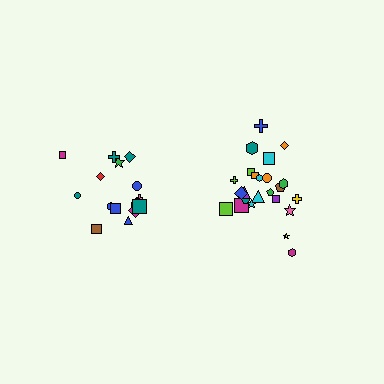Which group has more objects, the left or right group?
The right group.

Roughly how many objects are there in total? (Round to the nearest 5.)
Roughly 40 objects in total.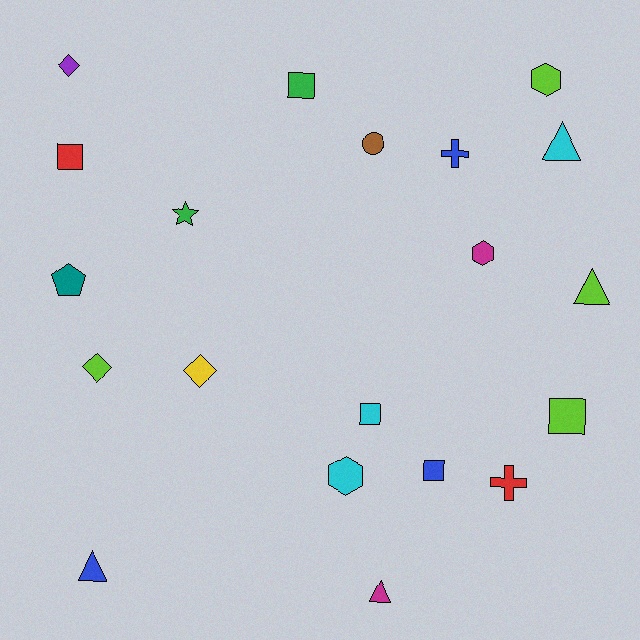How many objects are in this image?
There are 20 objects.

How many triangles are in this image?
There are 4 triangles.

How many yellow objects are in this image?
There is 1 yellow object.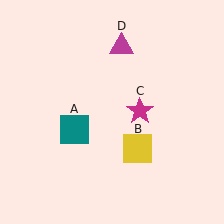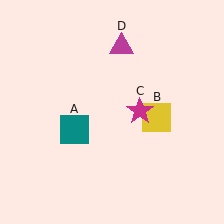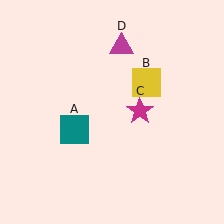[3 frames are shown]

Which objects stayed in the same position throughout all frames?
Teal square (object A) and magenta star (object C) and magenta triangle (object D) remained stationary.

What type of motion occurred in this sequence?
The yellow square (object B) rotated counterclockwise around the center of the scene.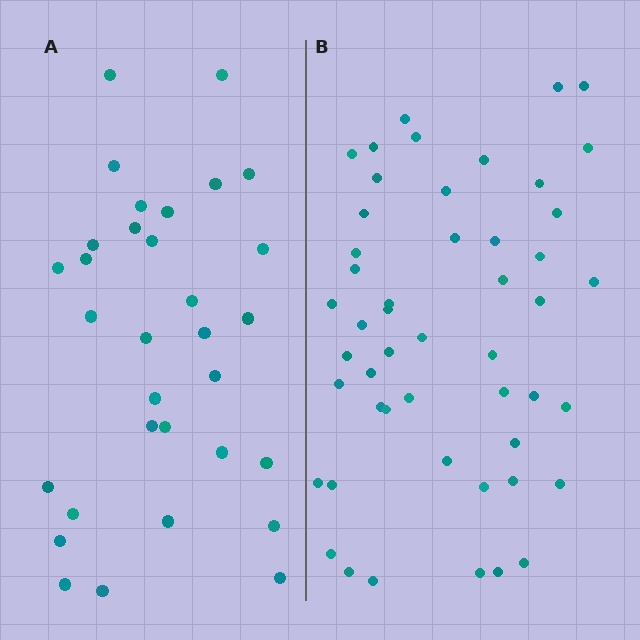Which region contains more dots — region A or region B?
Region B (the right region) has more dots.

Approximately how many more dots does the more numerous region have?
Region B has approximately 20 more dots than region A.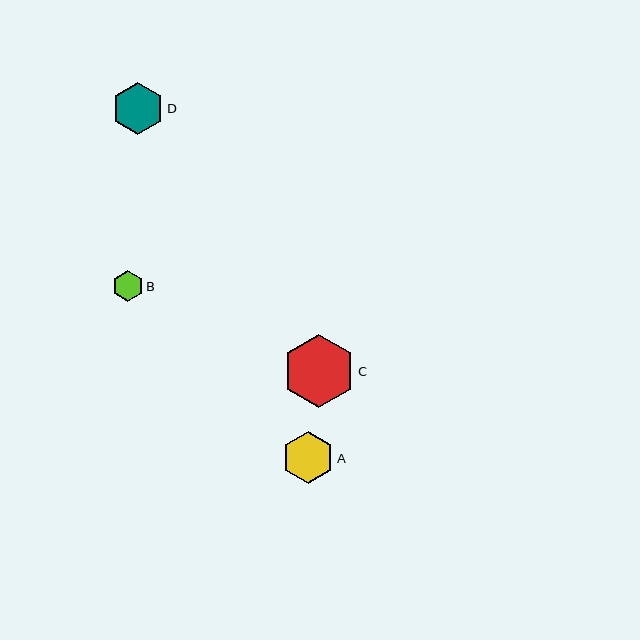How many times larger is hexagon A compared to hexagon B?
Hexagon A is approximately 1.7 times the size of hexagon B.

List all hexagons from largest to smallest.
From largest to smallest: C, D, A, B.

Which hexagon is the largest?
Hexagon C is the largest with a size of approximately 73 pixels.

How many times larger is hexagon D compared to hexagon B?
Hexagon D is approximately 1.7 times the size of hexagon B.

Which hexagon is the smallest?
Hexagon B is the smallest with a size of approximately 31 pixels.